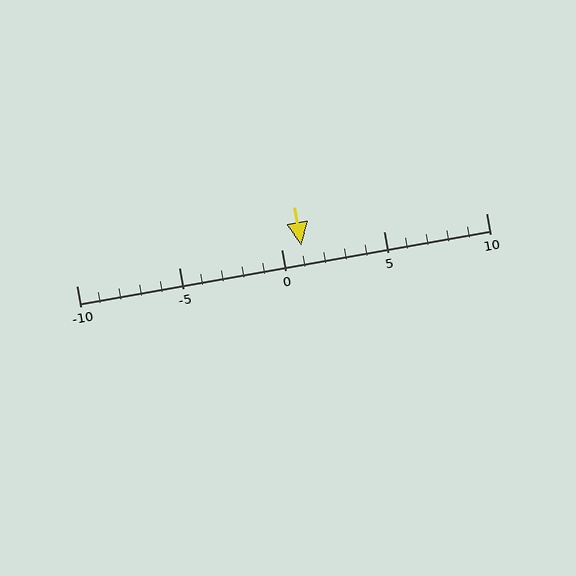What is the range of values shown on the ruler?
The ruler shows values from -10 to 10.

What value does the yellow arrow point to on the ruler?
The yellow arrow points to approximately 1.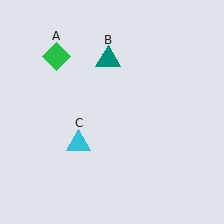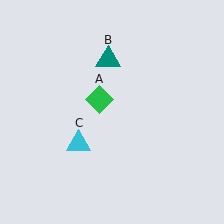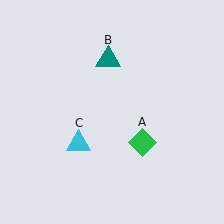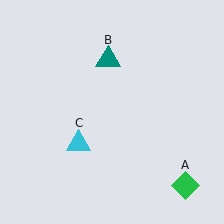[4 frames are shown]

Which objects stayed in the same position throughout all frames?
Teal triangle (object B) and cyan triangle (object C) remained stationary.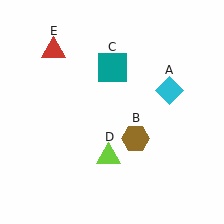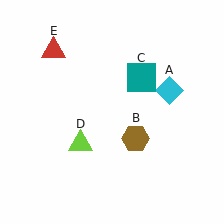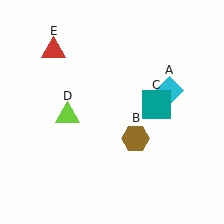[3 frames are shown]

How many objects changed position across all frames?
2 objects changed position: teal square (object C), lime triangle (object D).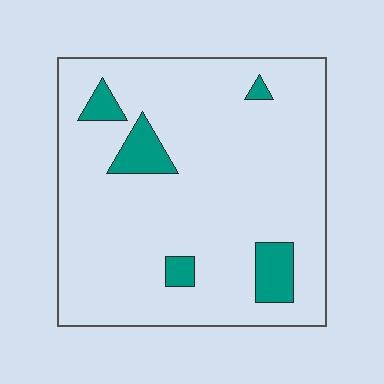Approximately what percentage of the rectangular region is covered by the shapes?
Approximately 10%.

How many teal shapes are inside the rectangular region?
5.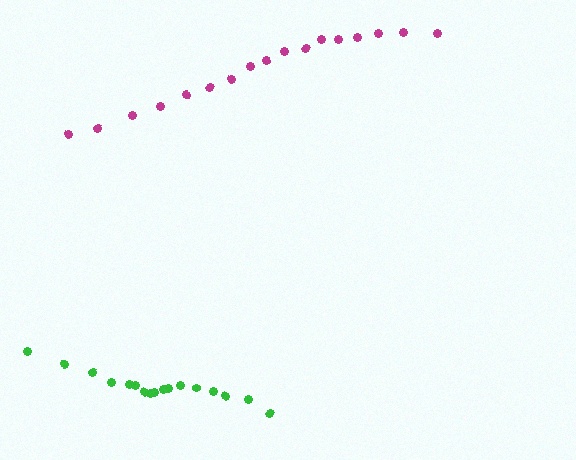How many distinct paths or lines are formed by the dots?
There are 2 distinct paths.